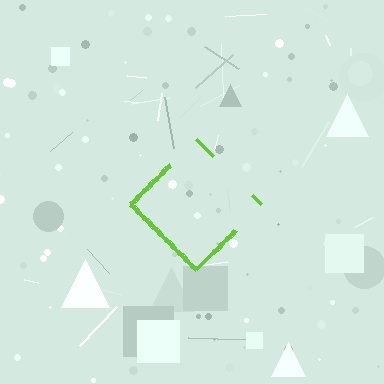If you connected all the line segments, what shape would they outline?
They would outline a diamond.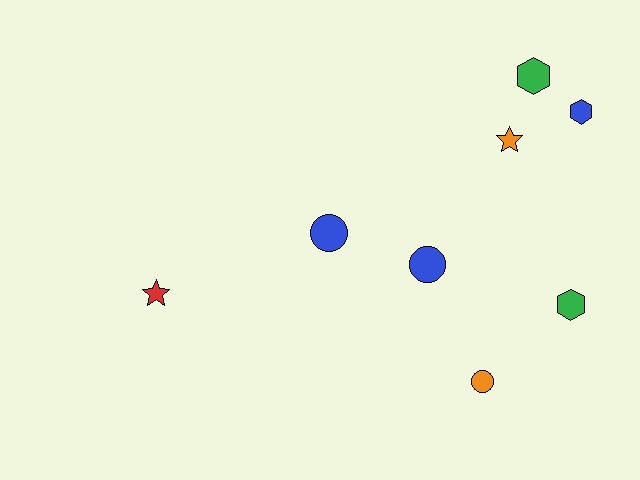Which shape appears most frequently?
Circle, with 3 objects.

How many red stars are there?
There is 1 red star.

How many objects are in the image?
There are 8 objects.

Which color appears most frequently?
Blue, with 3 objects.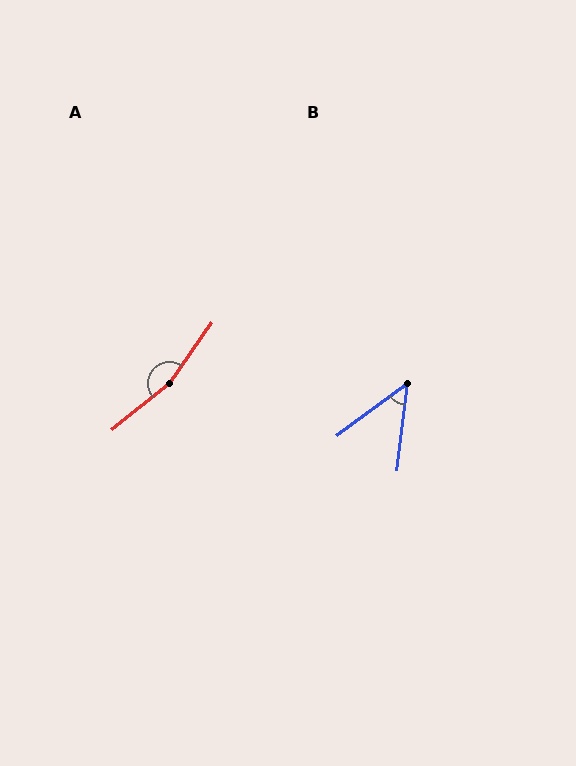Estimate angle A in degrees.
Approximately 164 degrees.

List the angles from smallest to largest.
B (46°), A (164°).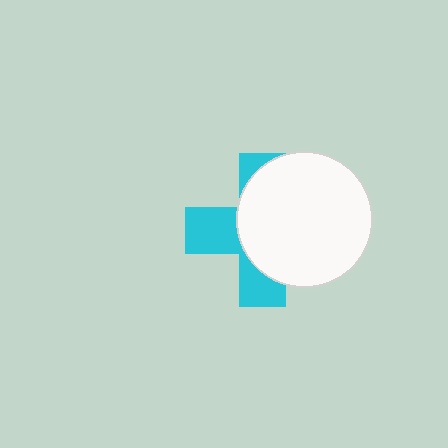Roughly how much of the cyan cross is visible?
A small part of it is visible (roughly 40%).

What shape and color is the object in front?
The object in front is a white circle.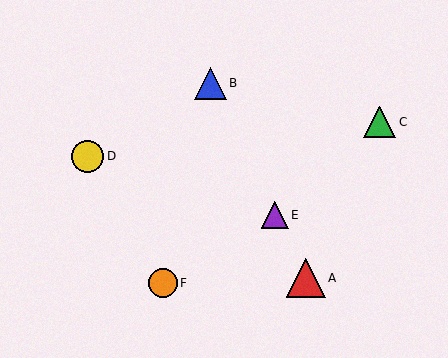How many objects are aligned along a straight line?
3 objects (A, B, E) are aligned along a straight line.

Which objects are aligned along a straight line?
Objects A, B, E are aligned along a straight line.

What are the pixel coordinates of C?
Object C is at (380, 122).